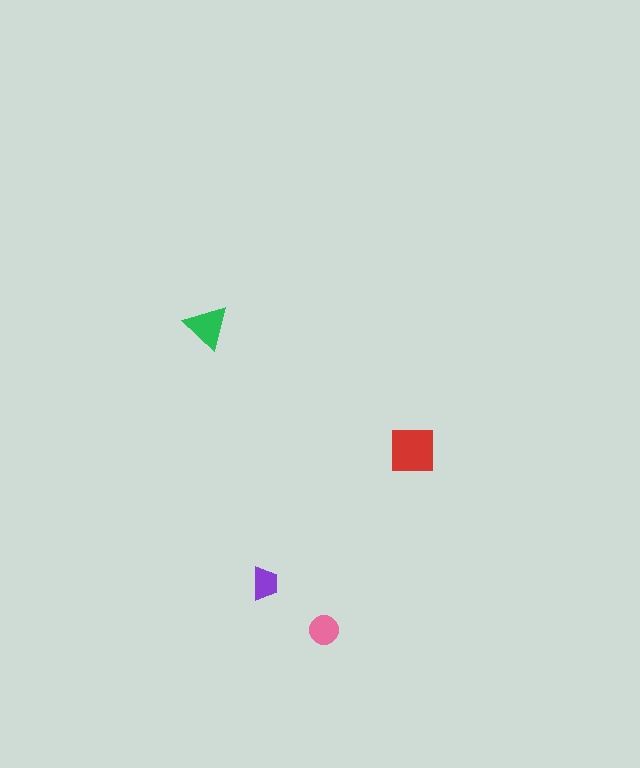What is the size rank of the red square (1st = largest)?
1st.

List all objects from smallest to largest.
The purple trapezoid, the pink circle, the green triangle, the red square.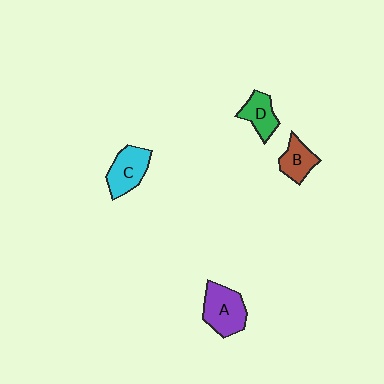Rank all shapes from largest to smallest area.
From largest to smallest: A (purple), C (cyan), D (green), B (brown).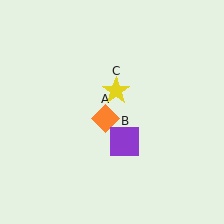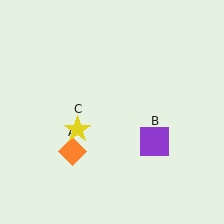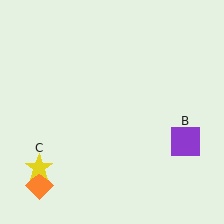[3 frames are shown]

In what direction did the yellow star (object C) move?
The yellow star (object C) moved down and to the left.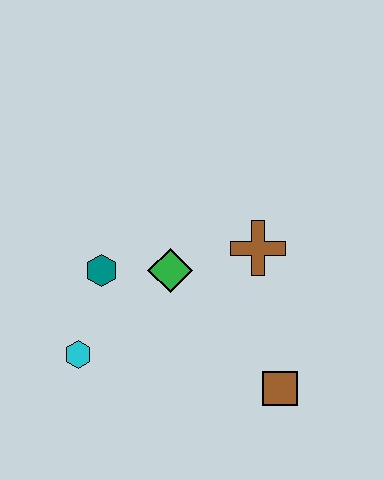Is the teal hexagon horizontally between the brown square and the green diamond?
No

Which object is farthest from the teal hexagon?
The brown square is farthest from the teal hexagon.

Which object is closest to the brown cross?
The green diamond is closest to the brown cross.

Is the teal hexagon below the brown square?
No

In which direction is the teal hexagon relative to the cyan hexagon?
The teal hexagon is above the cyan hexagon.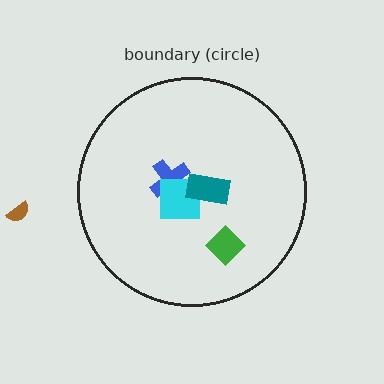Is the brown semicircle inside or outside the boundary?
Outside.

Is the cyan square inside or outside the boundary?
Inside.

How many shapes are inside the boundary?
4 inside, 1 outside.